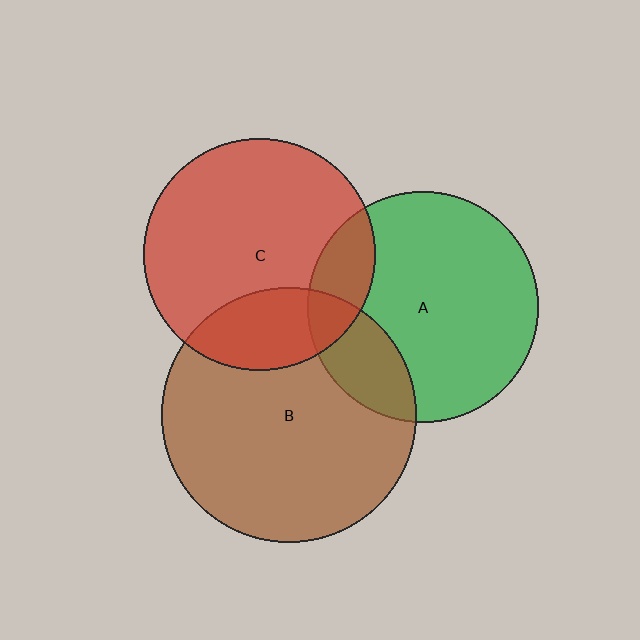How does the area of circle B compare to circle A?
Approximately 1.2 times.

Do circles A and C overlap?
Yes.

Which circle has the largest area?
Circle B (brown).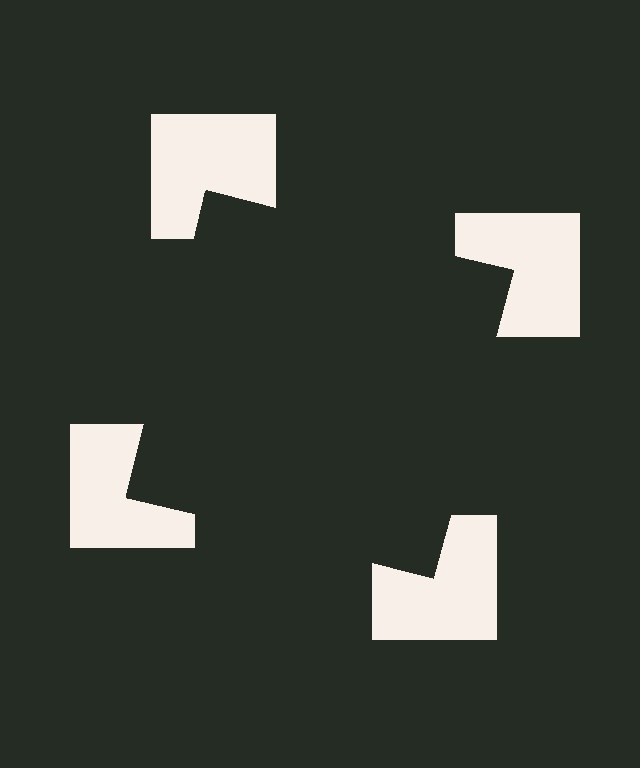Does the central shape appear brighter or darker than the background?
It typically appears slightly darker than the background, even though no actual brightness change is drawn.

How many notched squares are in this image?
There are 4 — one at each vertex of the illusory square.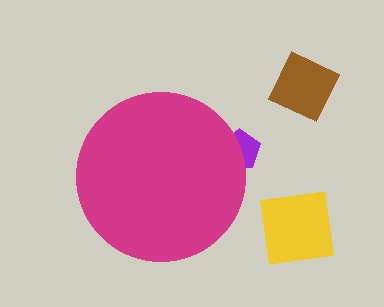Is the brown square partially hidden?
No, the brown square is fully visible.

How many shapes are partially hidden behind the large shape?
1 shape is partially hidden.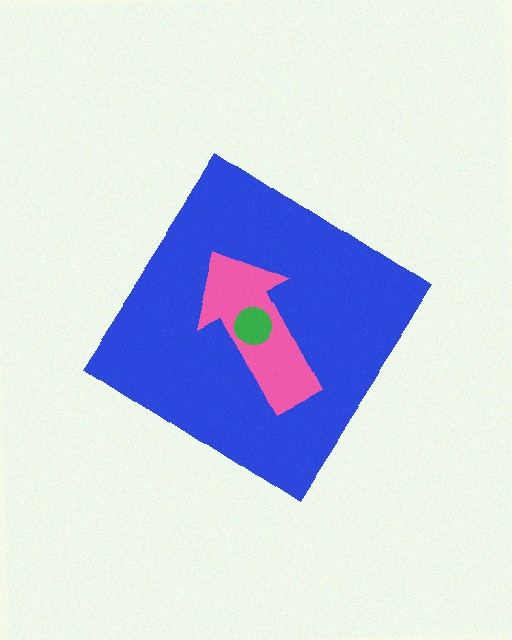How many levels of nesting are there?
3.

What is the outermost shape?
The blue diamond.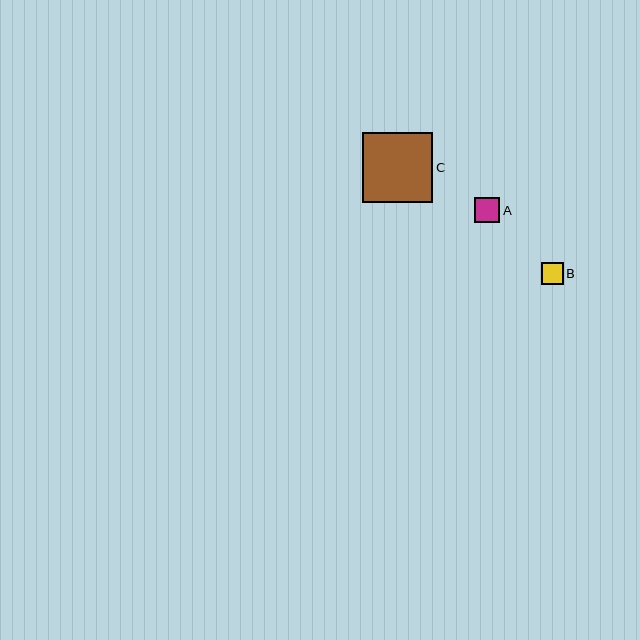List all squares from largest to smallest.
From largest to smallest: C, A, B.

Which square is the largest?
Square C is the largest with a size of approximately 70 pixels.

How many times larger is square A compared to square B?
Square A is approximately 1.2 times the size of square B.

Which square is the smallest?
Square B is the smallest with a size of approximately 22 pixels.